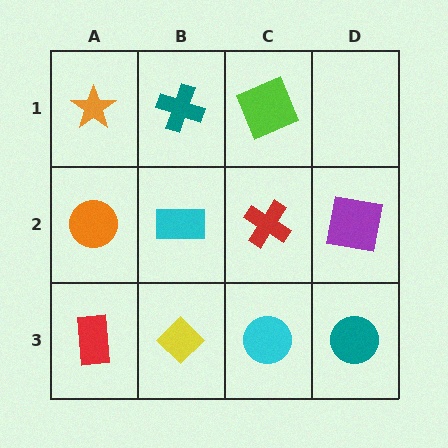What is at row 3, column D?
A teal circle.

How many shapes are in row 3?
4 shapes.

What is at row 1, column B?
A teal cross.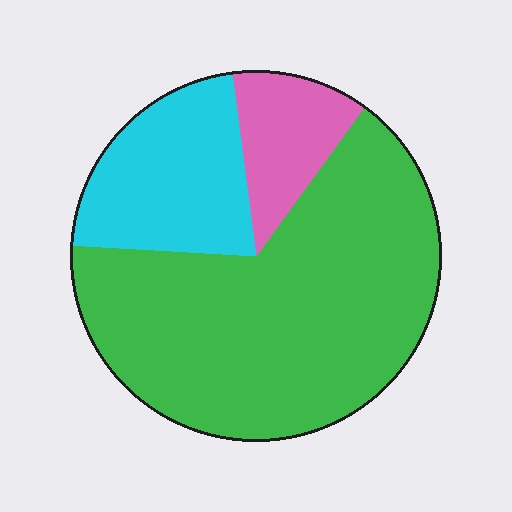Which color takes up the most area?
Green, at roughly 65%.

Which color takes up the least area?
Pink, at roughly 10%.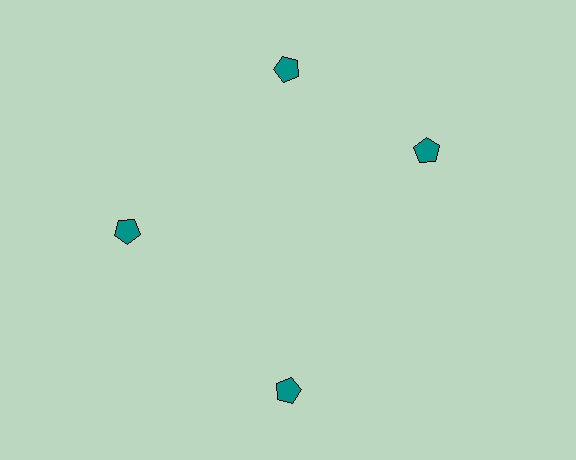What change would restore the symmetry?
The symmetry would be restored by rotating it back into even spacing with its neighbors so that all 4 pentagons sit at equal angles and equal distance from the center.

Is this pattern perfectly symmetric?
No. The 4 teal pentagons are arranged in a ring, but one element near the 3 o'clock position is rotated out of alignment along the ring, breaking the 4-fold rotational symmetry.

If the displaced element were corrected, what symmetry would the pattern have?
It would have 4-fold rotational symmetry — the pattern would map onto itself every 90 degrees.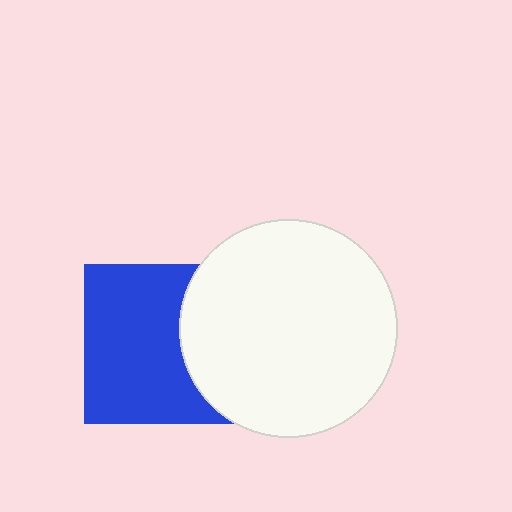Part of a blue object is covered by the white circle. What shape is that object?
It is a square.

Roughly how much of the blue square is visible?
Most of it is visible (roughly 67%).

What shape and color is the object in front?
The object in front is a white circle.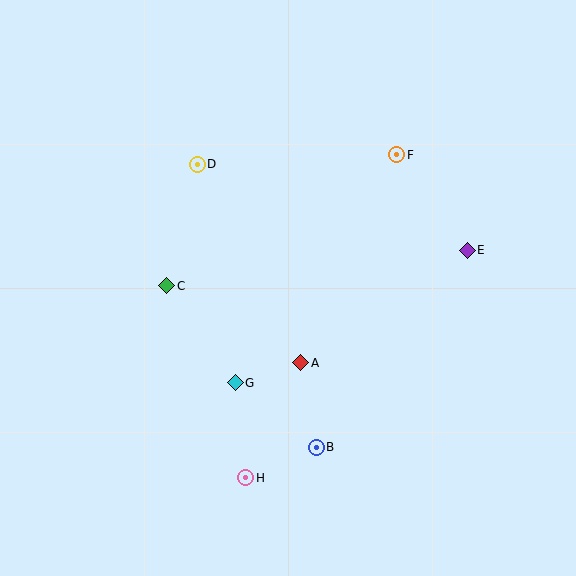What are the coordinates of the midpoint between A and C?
The midpoint between A and C is at (234, 324).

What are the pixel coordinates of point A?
Point A is at (301, 363).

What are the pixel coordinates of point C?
Point C is at (167, 286).